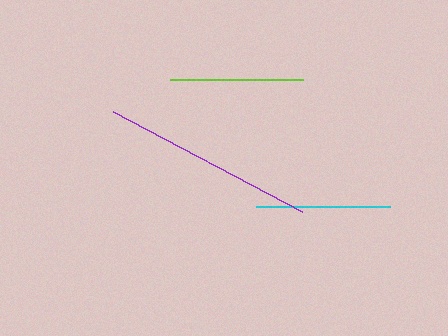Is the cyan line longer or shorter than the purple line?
The purple line is longer than the cyan line.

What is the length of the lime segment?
The lime segment is approximately 133 pixels long.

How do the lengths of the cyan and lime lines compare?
The cyan and lime lines are approximately the same length.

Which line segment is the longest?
The purple line is the longest at approximately 214 pixels.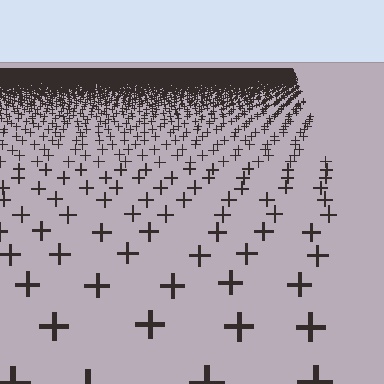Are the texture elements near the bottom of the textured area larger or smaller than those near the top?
Larger. Near the bottom, elements are closer to the viewer and appear at a bigger on-screen size.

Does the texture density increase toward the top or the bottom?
Density increases toward the top.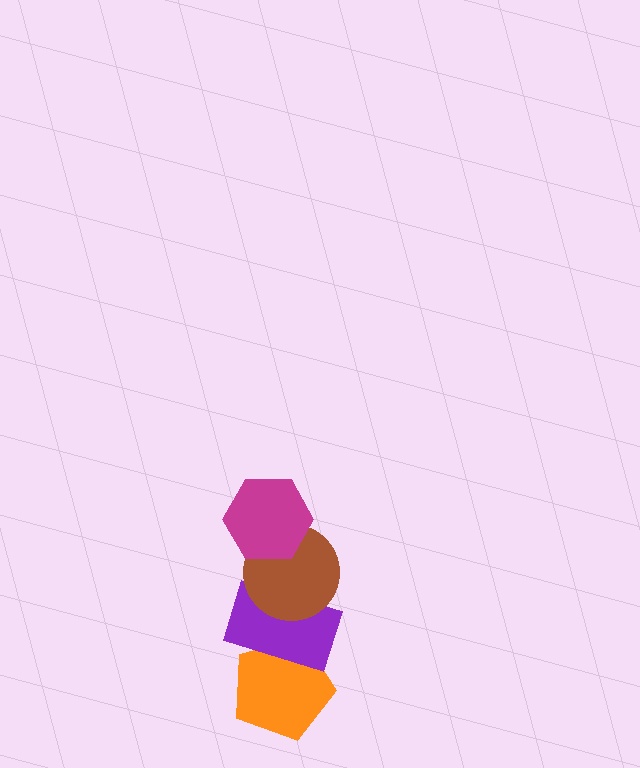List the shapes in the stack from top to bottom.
From top to bottom: the magenta hexagon, the brown circle, the purple rectangle, the orange pentagon.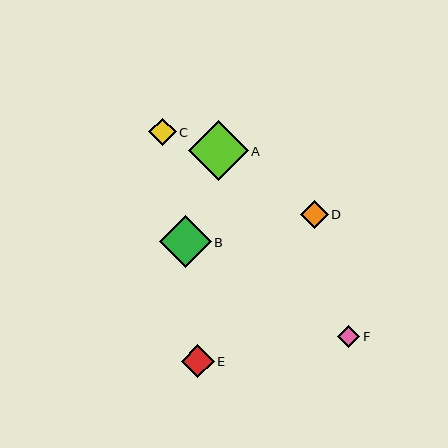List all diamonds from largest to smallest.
From largest to smallest: A, B, E, D, C, F.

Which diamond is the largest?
Diamond A is the largest with a size of approximately 60 pixels.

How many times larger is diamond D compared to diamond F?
Diamond D is approximately 1.2 times the size of diamond F.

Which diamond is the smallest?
Diamond F is the smallest with a size of approximately 22 pixels.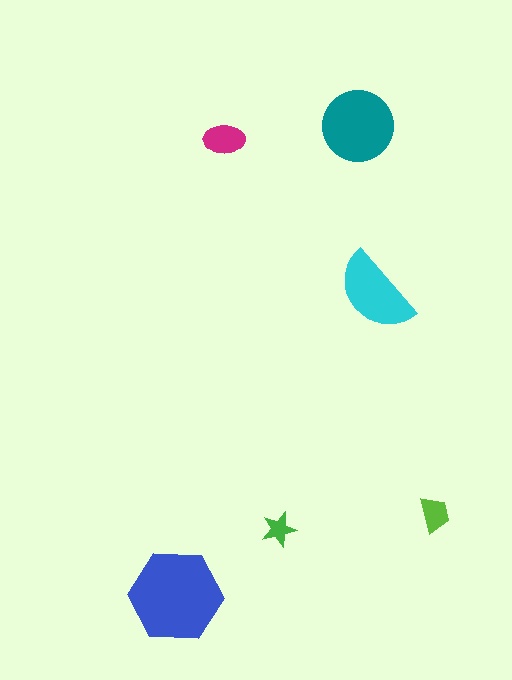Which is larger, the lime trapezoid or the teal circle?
The teal circle.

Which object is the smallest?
The green star.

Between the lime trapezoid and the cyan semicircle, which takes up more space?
The cyan semicircle.